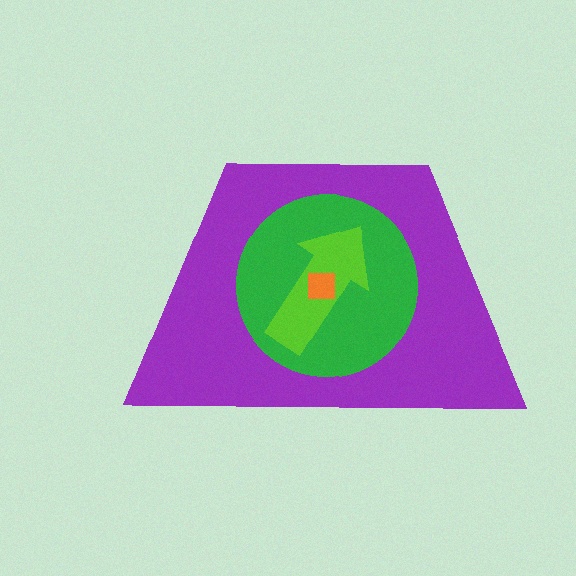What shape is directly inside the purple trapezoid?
The green circle.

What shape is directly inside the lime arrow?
The orange square.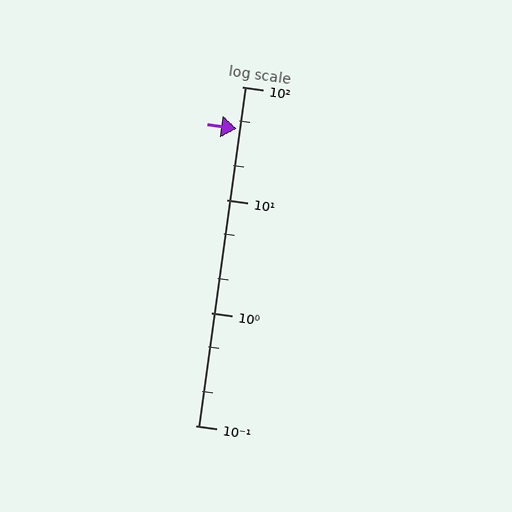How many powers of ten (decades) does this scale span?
The scale spans 3 decades, from 0.1 to 100.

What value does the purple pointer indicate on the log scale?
The pointer indicates approximately 42.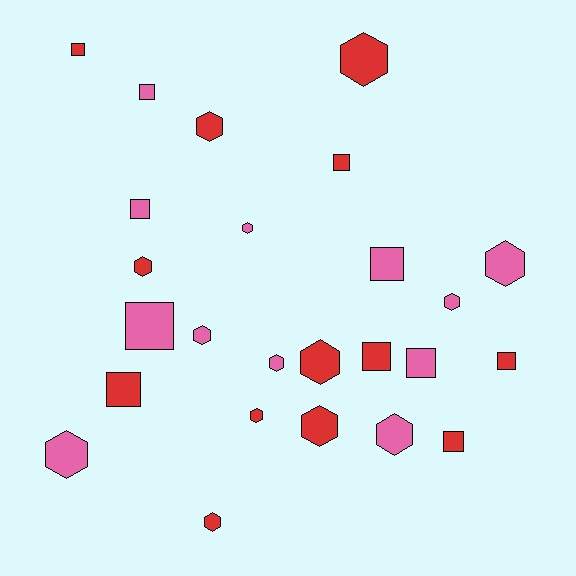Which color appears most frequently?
Red, with 13 objects.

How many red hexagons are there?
There are 7 red hexagons.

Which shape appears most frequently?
Hexagon, with 14 objects.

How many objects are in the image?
There are 25 objects.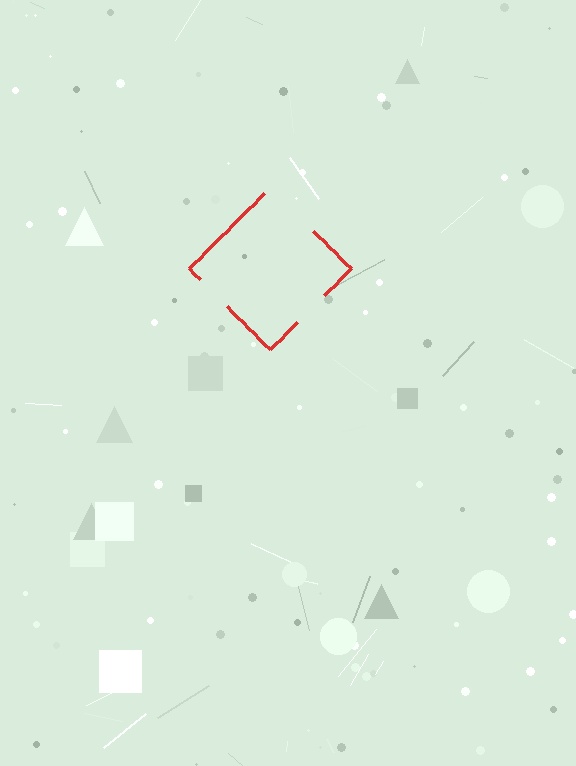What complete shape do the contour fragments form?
The contour fragments form a diamond.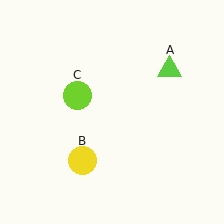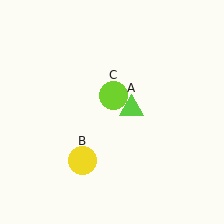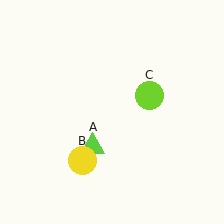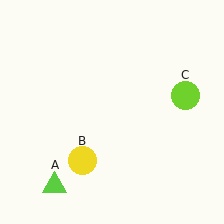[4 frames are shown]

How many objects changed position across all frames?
2 objects changed position: lime triangle (object A), lime circle (object C).